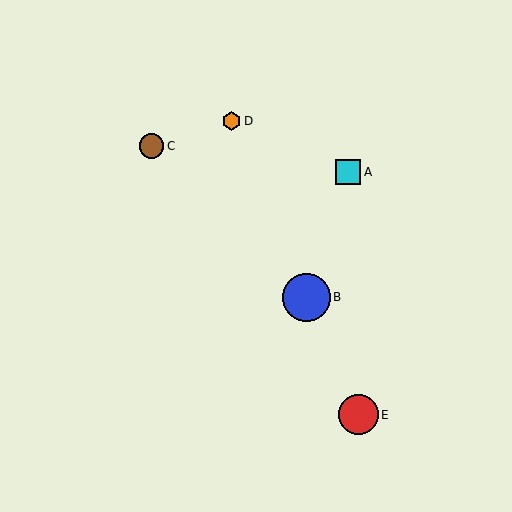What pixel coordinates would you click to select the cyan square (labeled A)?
Click at (348, 172) to select the cyan square A.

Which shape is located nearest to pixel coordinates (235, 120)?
The orange hexagon (labeled D) at (232, 121) is nearest to that location.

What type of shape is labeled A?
Shape A is a cyan square.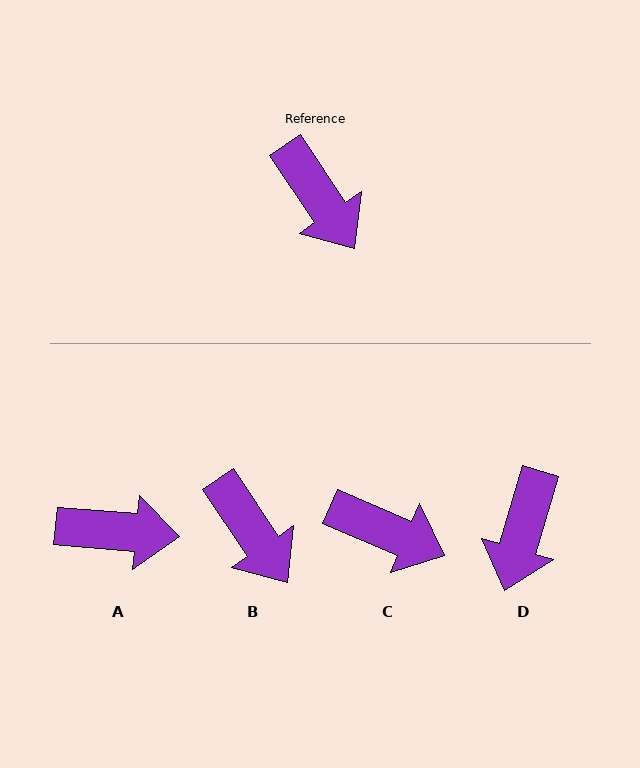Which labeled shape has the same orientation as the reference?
B.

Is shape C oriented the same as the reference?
No, it is off by about 33 degrees.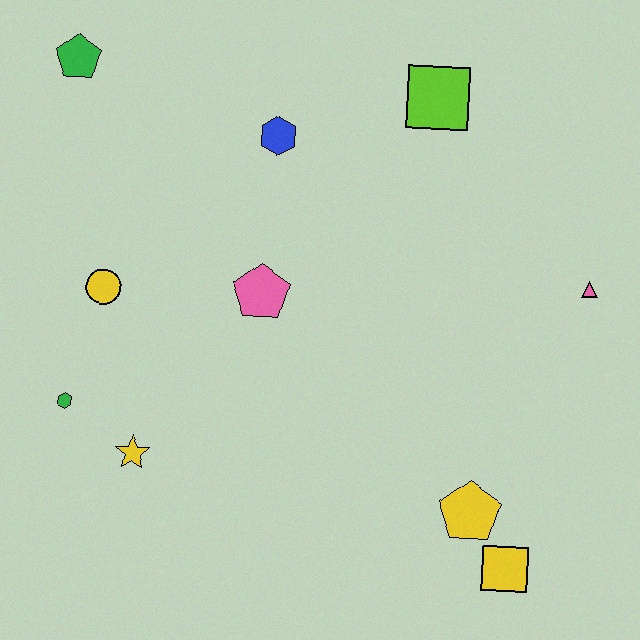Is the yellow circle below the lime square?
Yes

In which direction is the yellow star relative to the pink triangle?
The yellow star is to the left of the pink triangle.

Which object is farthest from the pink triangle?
The green pentagon is farthest from the pink triangle.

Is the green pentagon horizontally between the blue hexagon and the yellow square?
No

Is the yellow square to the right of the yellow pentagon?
Yes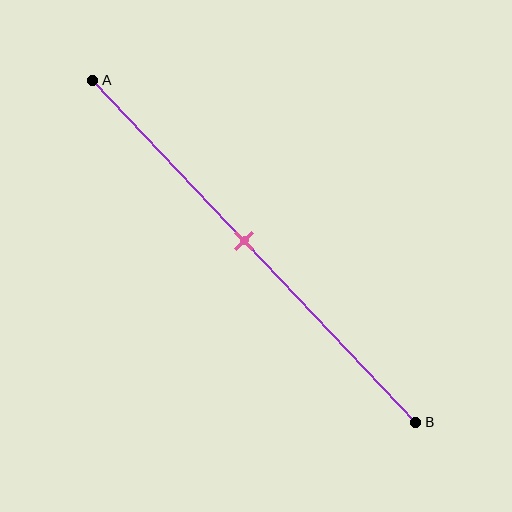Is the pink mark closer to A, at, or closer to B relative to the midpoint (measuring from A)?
The pink mark is closer to point A than the midpoint of segment AB.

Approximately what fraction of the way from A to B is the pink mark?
The pink mark is approximately 45% of the way from A to B.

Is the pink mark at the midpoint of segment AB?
No, the mark is at about 45% from A, not at the 50% midpoint.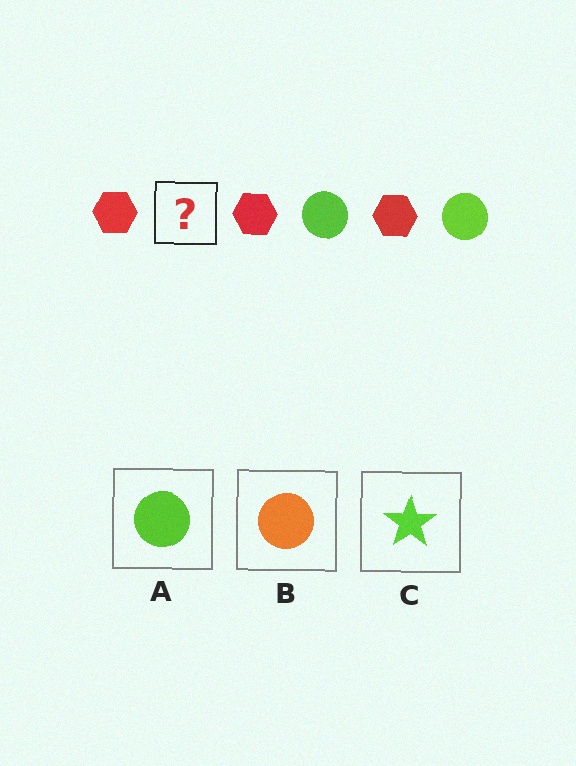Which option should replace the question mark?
Option A.